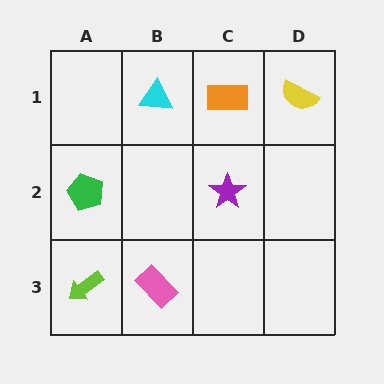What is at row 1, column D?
A yellow semicircle.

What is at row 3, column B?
A pink rectangle.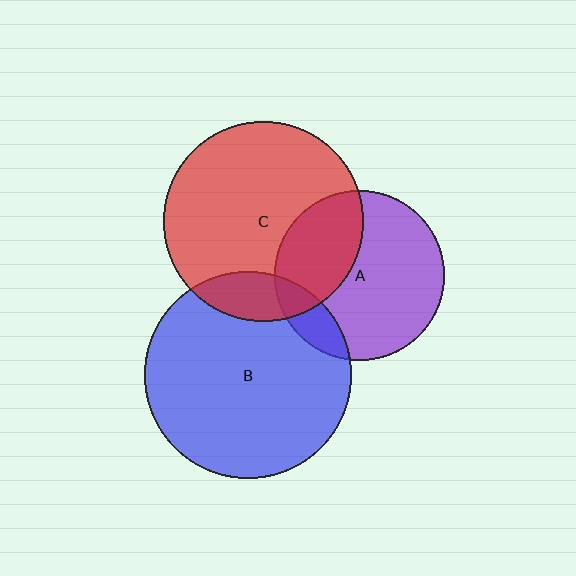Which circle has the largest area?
Circle B (blue).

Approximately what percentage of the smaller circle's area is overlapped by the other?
Approximately 15%.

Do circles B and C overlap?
Yes.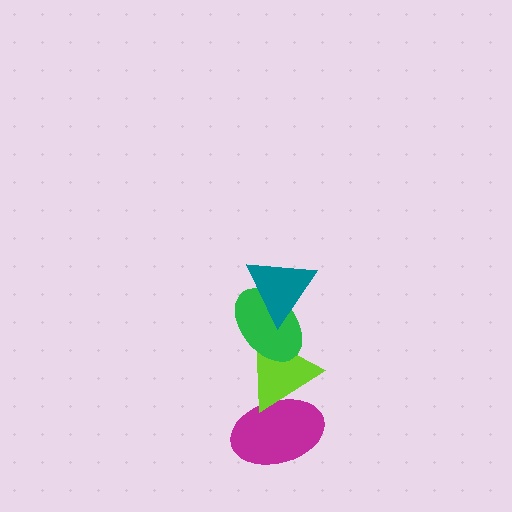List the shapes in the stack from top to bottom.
From top to bottom: the teal triangle, the green ellipse, the lime triangle, the magenta ellipse.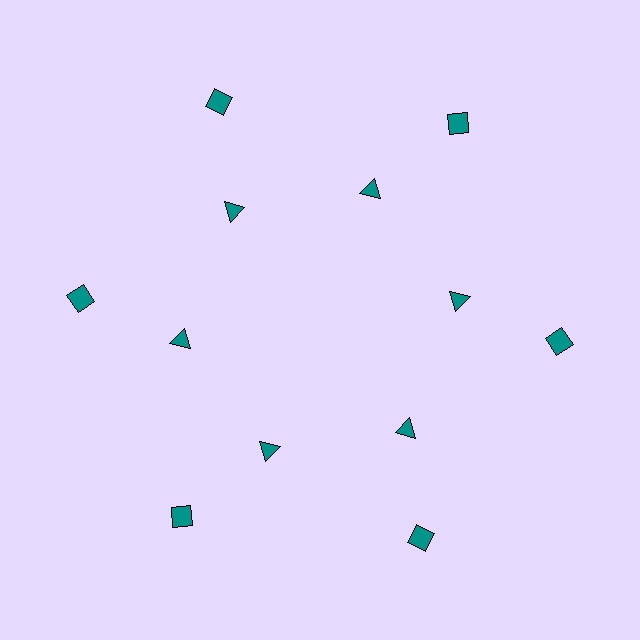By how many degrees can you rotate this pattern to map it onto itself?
The pattern maps onto itself every 60 degrees of rotation.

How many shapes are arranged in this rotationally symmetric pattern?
There are 12 shapes, arranged in 6 groups of 2.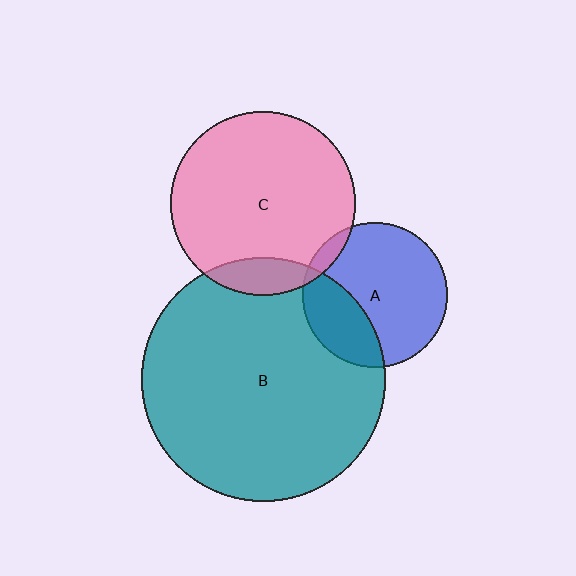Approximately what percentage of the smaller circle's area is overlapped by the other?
Approximately 10%.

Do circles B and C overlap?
Yes.